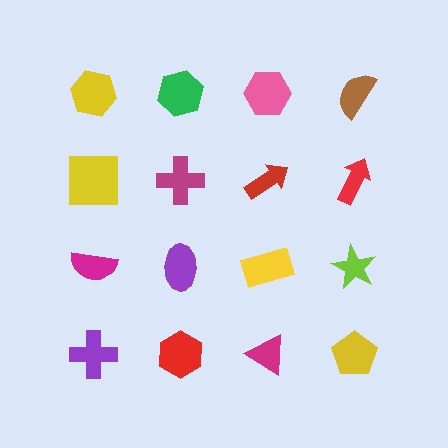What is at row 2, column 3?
A red arrow.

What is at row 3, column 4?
A lime star.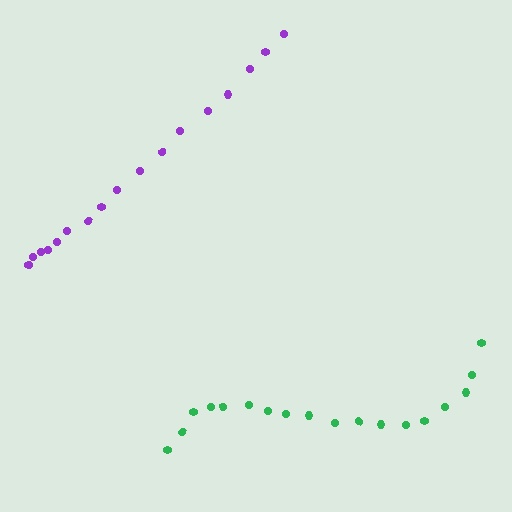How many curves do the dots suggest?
There are 2 distinct paths.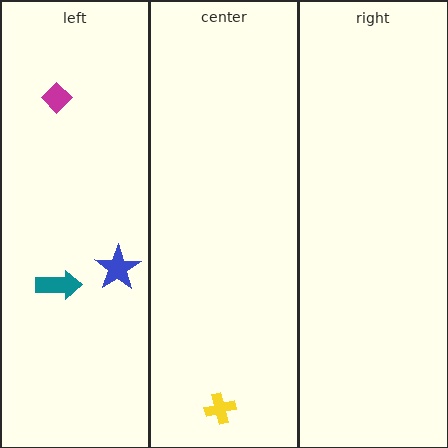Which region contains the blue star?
The left region.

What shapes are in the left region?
The blue star, the teal arrow, the magenta diamond.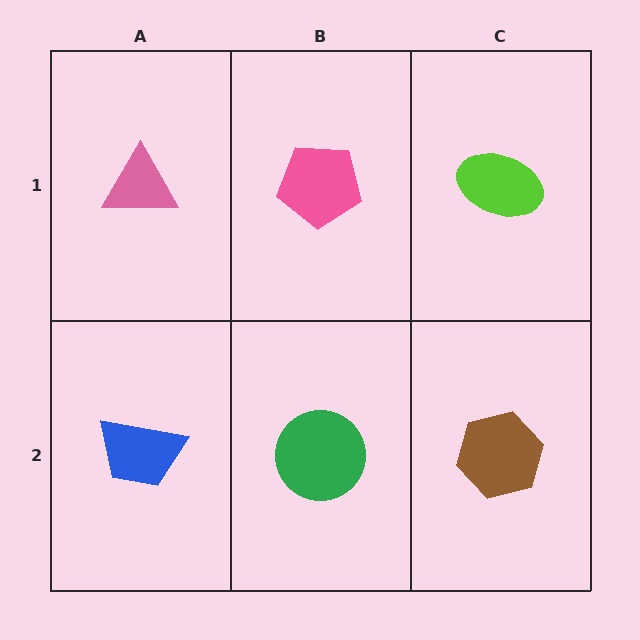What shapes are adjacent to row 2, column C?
A lime ellipse (row 1, column C), a green circle (row 2, column B).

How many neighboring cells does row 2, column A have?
2.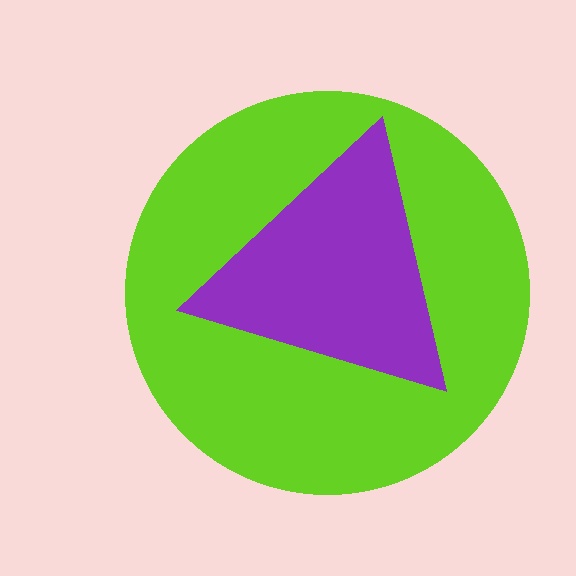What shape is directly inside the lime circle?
The purple triangle.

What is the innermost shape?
The purple triangle.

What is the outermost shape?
The lime circle.